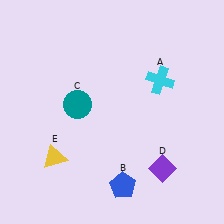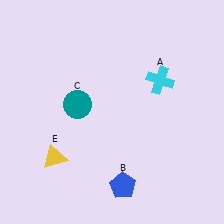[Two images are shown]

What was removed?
The purple diamond (D) was removed in Image 2.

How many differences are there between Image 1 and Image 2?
There is 1 difference between the two images.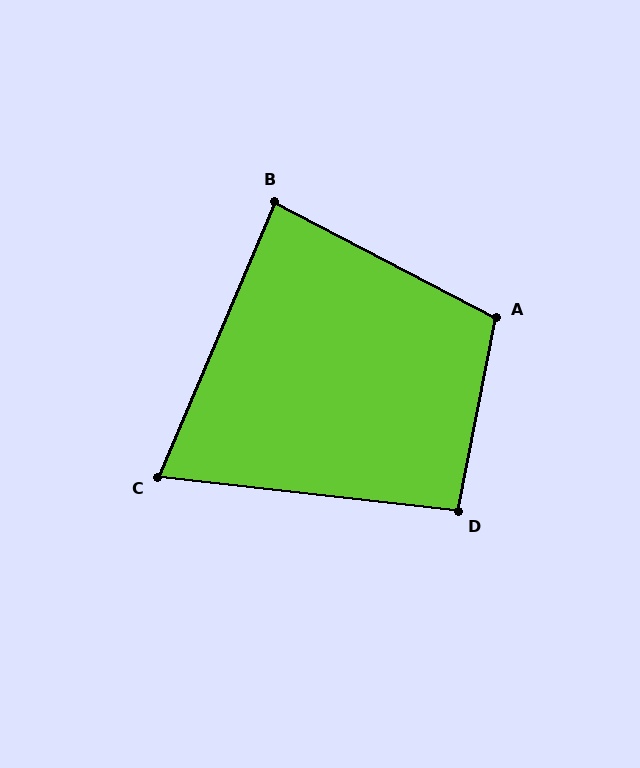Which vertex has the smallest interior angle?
C, at approximately 73 degrees.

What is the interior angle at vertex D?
Approximately 95 degrees (approximately right).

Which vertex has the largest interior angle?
A, at approximately 107 degrees.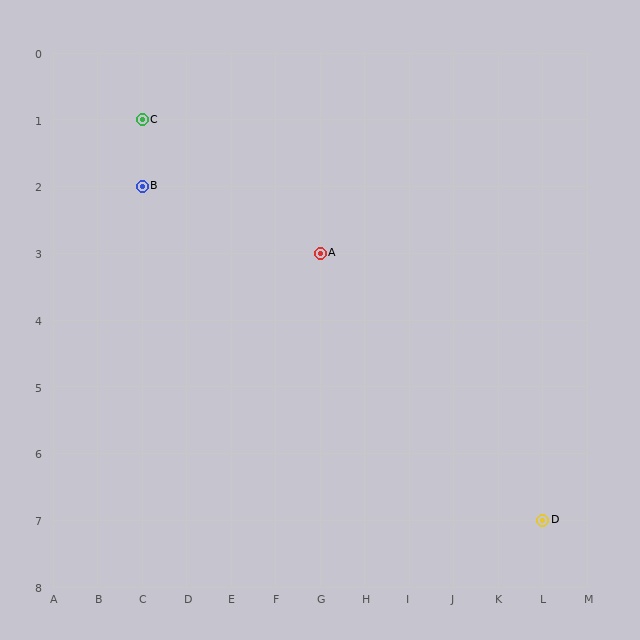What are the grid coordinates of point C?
Point C is at grid coordinates (C, 1).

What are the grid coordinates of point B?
Point B is at grid coordinates (C, 2).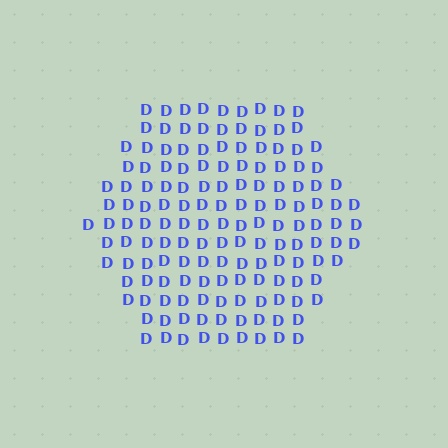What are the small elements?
The small elements are letter D's.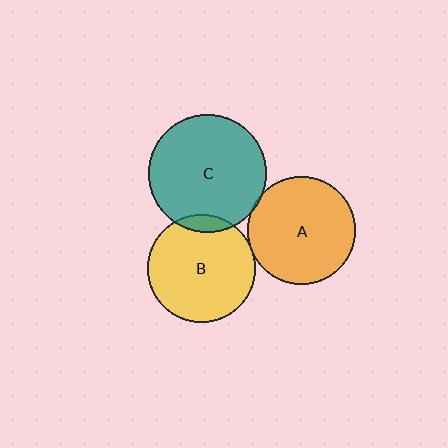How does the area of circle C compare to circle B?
Approximately 1.2 times.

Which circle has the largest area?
Circle C (teal).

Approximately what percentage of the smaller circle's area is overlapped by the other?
Approximately 5%.